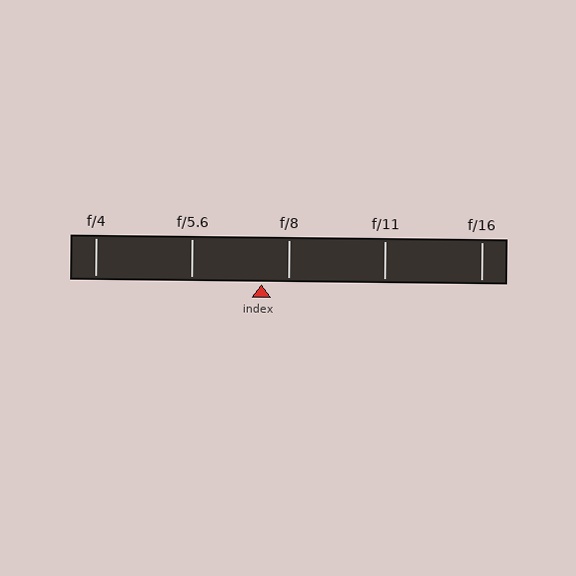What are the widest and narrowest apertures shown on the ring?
The widest aperture shown is f/4 and the narrowest is f/16.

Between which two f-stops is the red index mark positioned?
The index mark is between f/5.6 and f/8.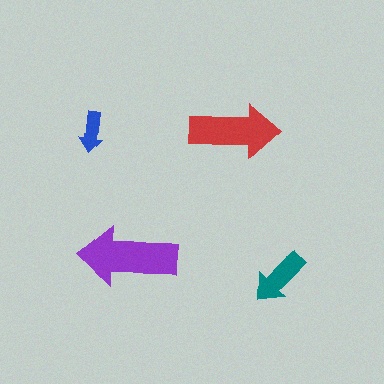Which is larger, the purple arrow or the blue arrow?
The purple one.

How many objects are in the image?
There are 4 objects in the image.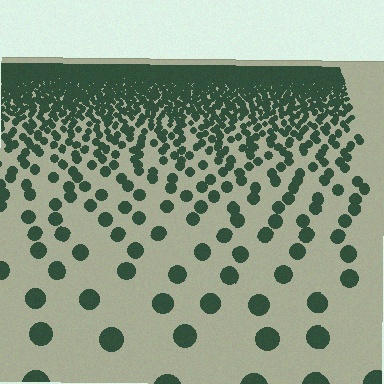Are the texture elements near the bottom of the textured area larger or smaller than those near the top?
Larger. Near the bottom, elements are closer to the viewer and appear at a bigger on-screen size.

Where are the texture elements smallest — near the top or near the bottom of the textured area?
Near the top.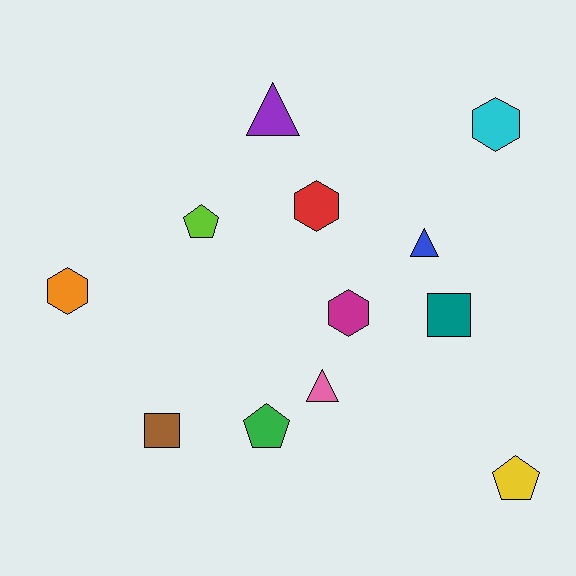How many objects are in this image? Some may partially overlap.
There are 12 objects.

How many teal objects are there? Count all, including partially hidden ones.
There is 1 teal object.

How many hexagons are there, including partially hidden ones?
There are 4 hexagons.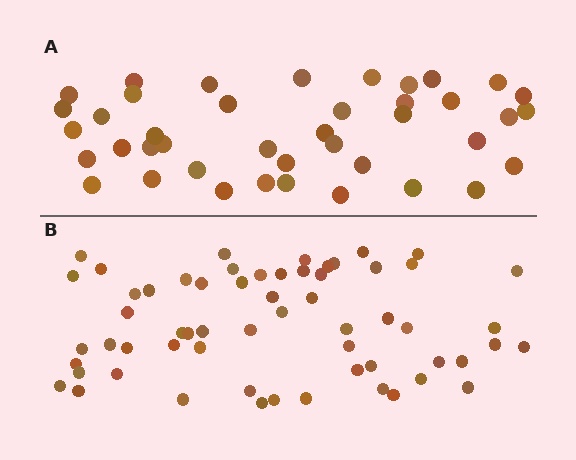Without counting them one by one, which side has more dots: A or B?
Region B (the bottom region) has more dots.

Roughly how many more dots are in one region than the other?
Region B has approximately 20 more dots than region A.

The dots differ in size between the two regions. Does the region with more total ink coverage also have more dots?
No. Region A has more total ink coverage because its dots are larger, but region B actually contains more individual dots. Total area can be misleading — the number of items is what matters here.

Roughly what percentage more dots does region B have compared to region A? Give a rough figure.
About 45% more.